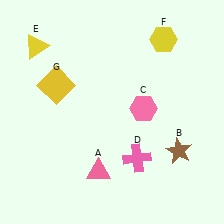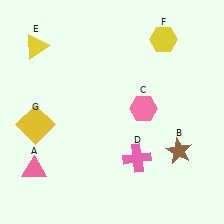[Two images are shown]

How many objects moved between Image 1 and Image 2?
2 objects moved between the two images.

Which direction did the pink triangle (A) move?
The pink triangle (A) moved left.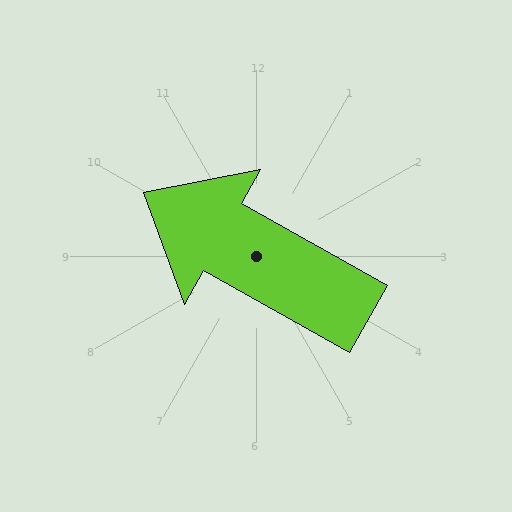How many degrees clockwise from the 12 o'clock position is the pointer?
Approximately 299 degrees.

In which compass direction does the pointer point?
Northwest.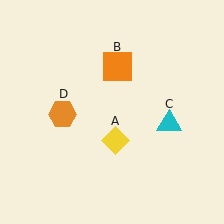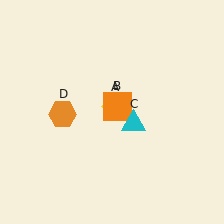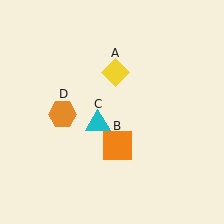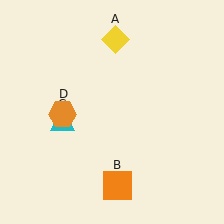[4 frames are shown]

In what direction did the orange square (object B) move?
The orange square (object B) moved down.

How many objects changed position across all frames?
3 objects changed position: yellow diamond (object A), orange square (object B), cyan triangle (object C).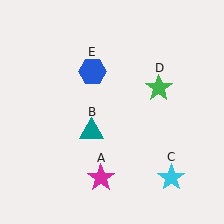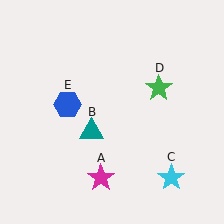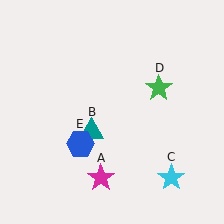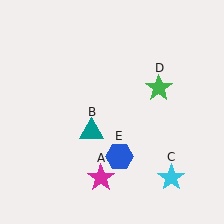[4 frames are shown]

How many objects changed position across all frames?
1 object changed position: blue hexagon (object E).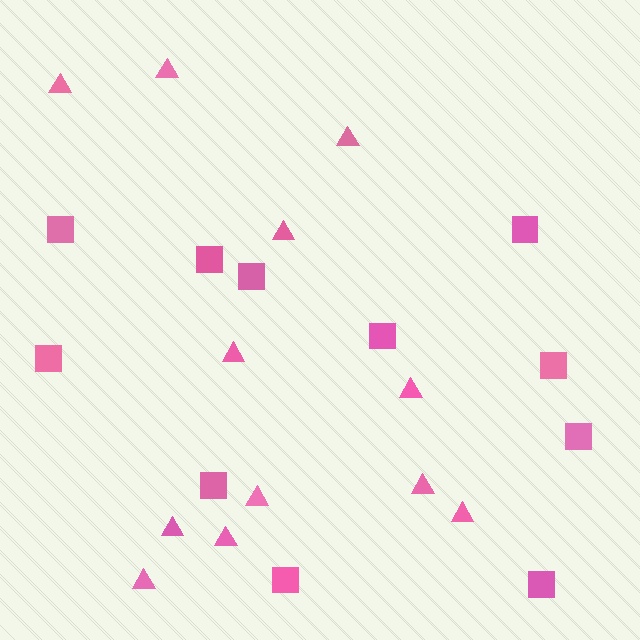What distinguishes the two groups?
There are 2 groups: one group of triangles (12) and one group of squares (11).